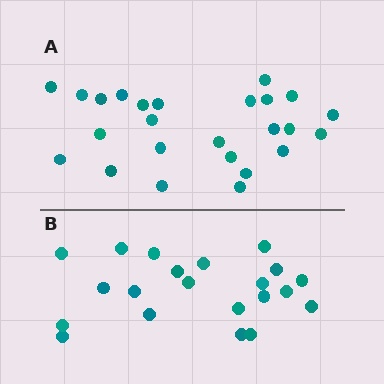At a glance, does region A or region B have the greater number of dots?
Region A (the top region) has more dots.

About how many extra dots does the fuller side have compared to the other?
Region A has about 4 more dots than region B.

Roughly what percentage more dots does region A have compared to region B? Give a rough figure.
About 20% more.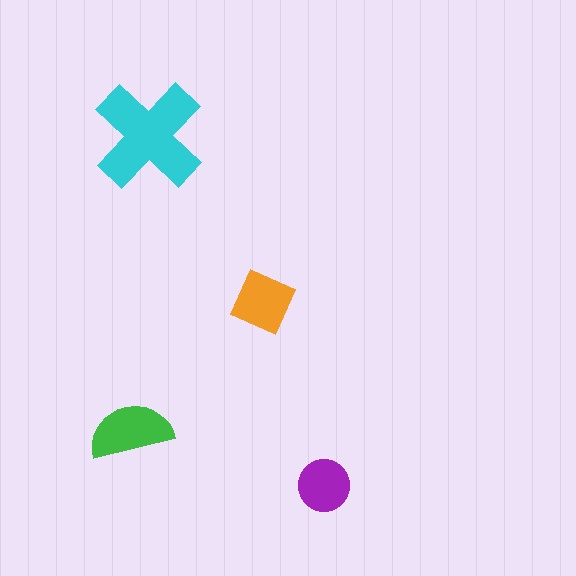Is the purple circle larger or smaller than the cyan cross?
Smaller.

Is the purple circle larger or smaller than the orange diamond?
Smaller.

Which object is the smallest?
The purple circle.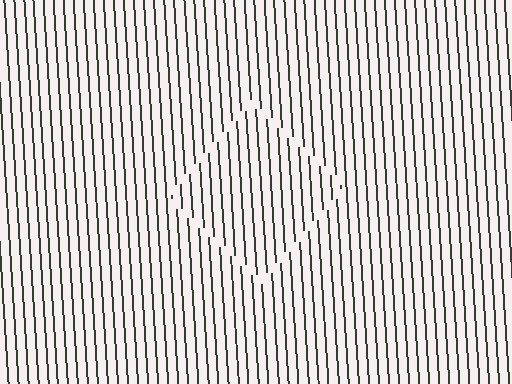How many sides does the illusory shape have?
4 sides — the line-ends trace a square.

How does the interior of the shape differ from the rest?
The interior of the shape contains the same grating, shifted by half a period — the contour is defined by the phase discontinuity where line-ends from the inner and outer gratings abut.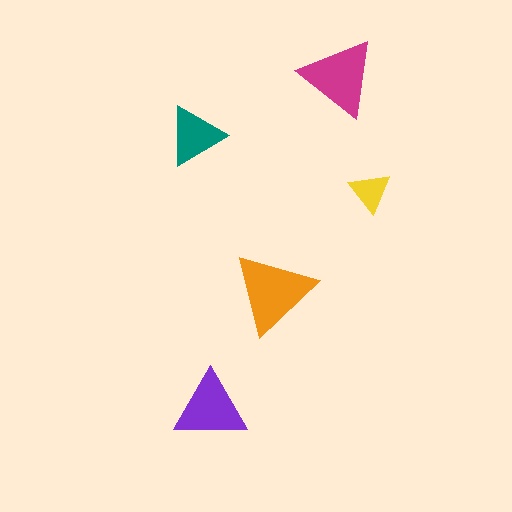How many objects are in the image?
There are 5 objects in the image.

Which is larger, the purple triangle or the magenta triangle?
The magenta one.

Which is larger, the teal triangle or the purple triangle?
The purple one.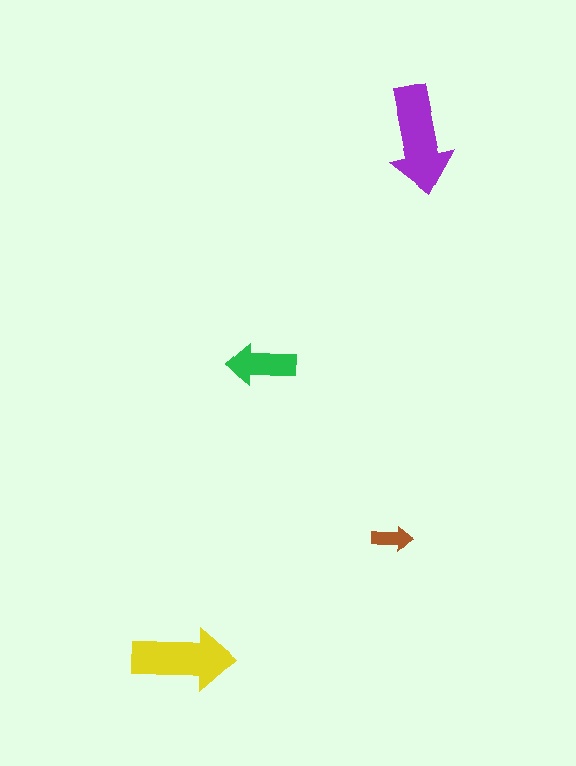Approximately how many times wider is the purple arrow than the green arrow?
About 1.5 times wider.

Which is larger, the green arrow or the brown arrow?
The green one.